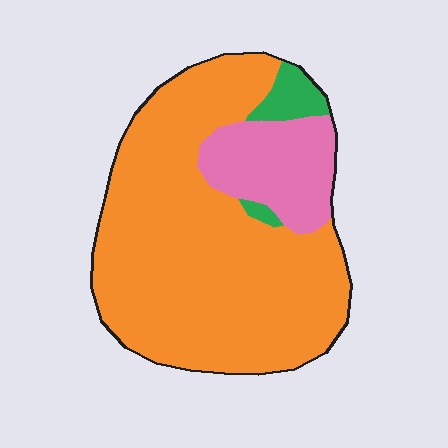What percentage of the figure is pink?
Pink takes up about one sixth (1/6) of the figure.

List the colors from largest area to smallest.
From largest to smallest: orange, pink, green.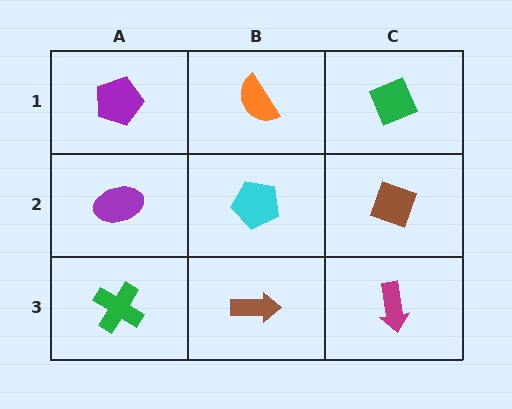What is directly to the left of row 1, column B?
A purple pentagon.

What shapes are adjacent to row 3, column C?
A brown diamond (row 2, column C), a brown arrow (row 3, column B).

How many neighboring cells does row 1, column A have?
2.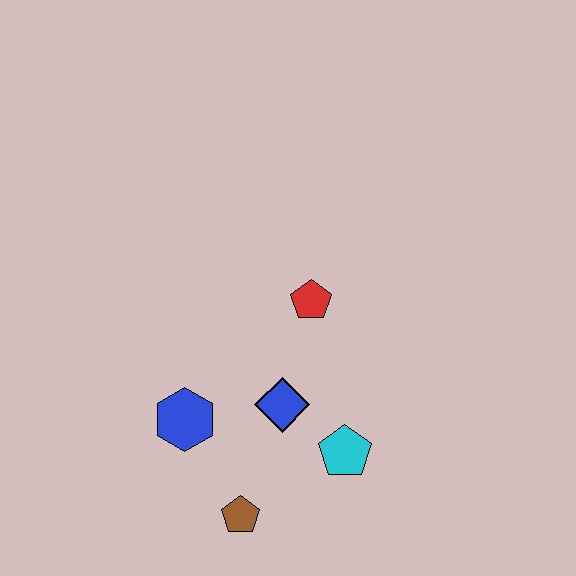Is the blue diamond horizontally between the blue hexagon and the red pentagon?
Yes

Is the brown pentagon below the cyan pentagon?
Yes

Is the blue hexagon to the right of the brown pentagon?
No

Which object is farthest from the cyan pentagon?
The blue hexagon is farthest from the cyan pentagon.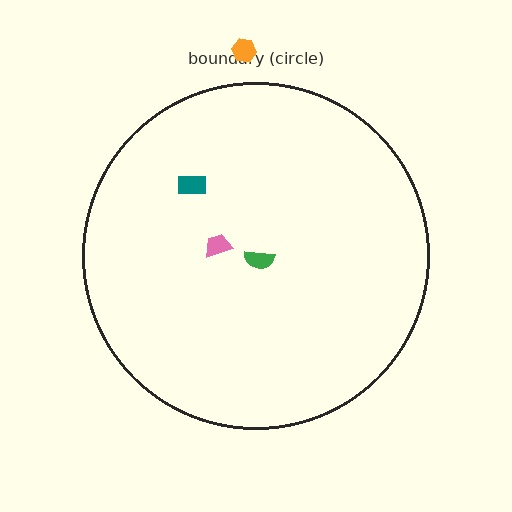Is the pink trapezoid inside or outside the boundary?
Inside.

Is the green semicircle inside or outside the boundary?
Inside.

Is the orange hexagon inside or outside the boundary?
Outside.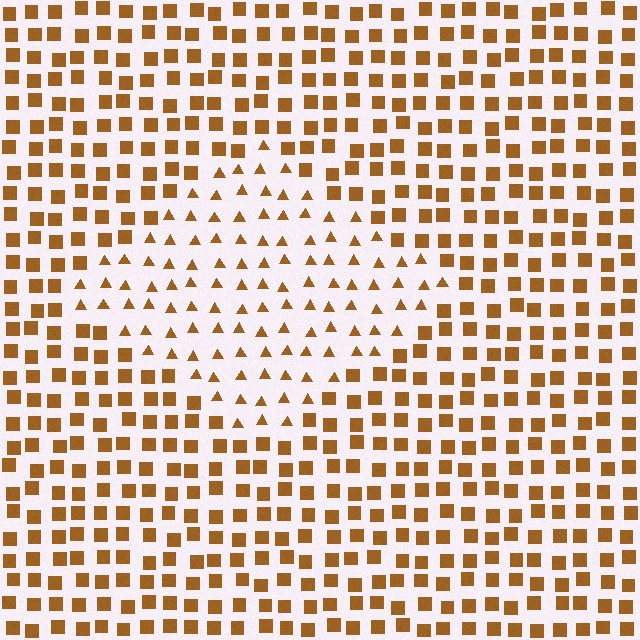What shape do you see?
I see a diamond.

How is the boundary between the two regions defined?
The boundary is defined by a change in element shape: triangles inside vs. squares outside. All elements share the same color and spacing.